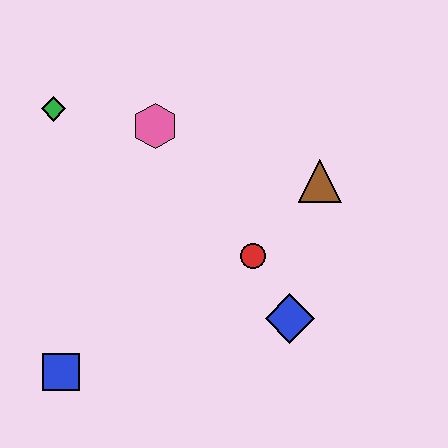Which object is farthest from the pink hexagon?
The blue square is farthest from the pink hexagon.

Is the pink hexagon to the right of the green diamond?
Yes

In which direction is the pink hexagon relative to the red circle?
The pink hexagon is above the red circle.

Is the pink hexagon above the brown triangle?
Yes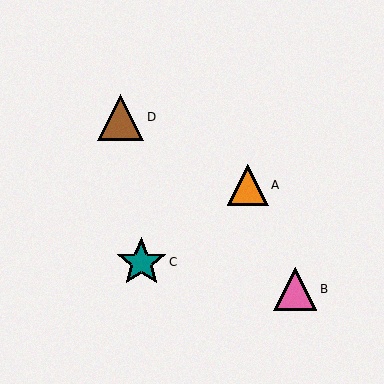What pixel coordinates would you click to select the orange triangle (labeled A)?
Click at (248, 185) to select the orange triangle A.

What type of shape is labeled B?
Shape B is a pink triangle.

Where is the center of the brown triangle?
The center of the brown triangle is at (121, 117).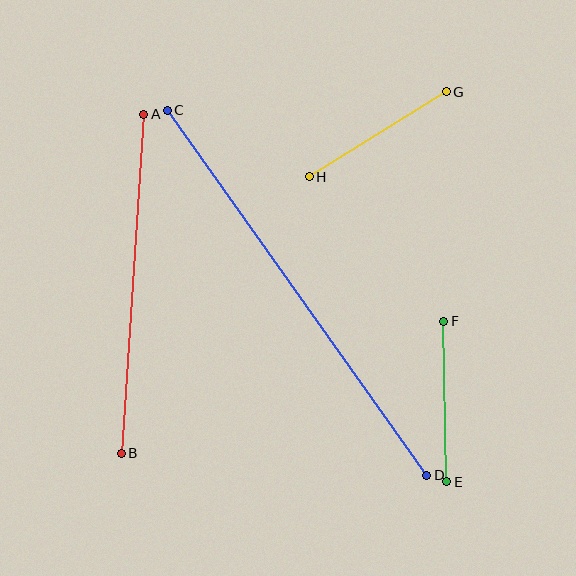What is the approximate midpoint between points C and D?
The midpoint is at approximately (297, 293) pixels.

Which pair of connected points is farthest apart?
Points C and D are farthest apart.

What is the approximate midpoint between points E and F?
The midpoint is at approximately (445, 402) pixels.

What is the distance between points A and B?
The distance is approximately 340 pixels.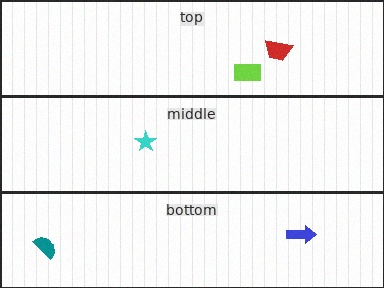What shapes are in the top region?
The lime rectangle, the red trapezoid.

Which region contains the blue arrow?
The bottom region.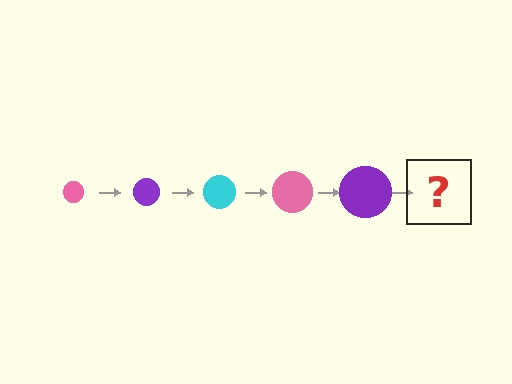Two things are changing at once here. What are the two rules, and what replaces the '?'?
The two rules are that the circle grows larger each step and the color cycles through pink, purple, and cyan. The '?' should be a cyan circle, larger than the previous one.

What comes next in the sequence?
The next element should be a cyan circle, larger than the previous one.